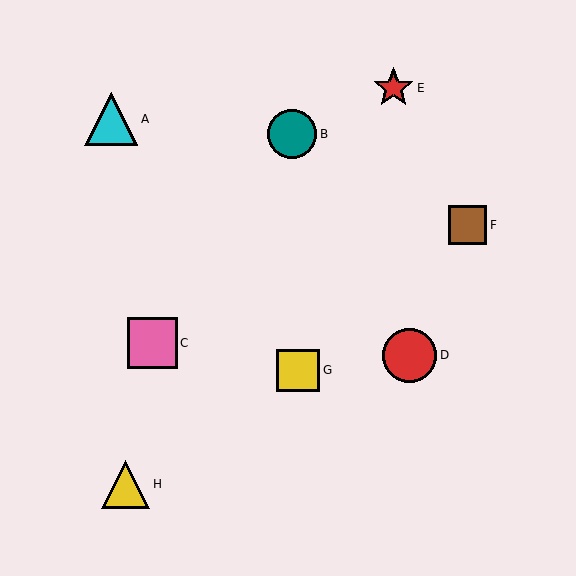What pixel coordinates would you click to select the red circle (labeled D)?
Click at (410, 355) to select the red circle D.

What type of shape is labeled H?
Shape H is a yellow triangle.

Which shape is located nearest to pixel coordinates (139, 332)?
The pink square (labeled C) at (152, 343) is nearest to that location.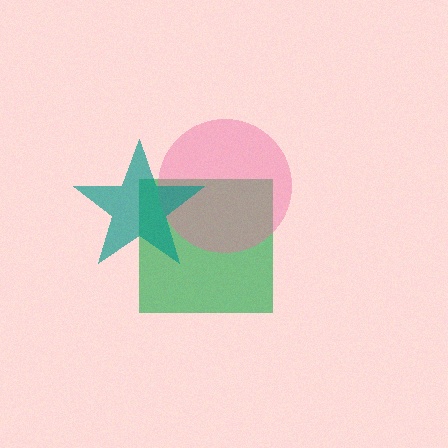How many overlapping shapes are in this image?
There are 3 overlapping shapes in the image.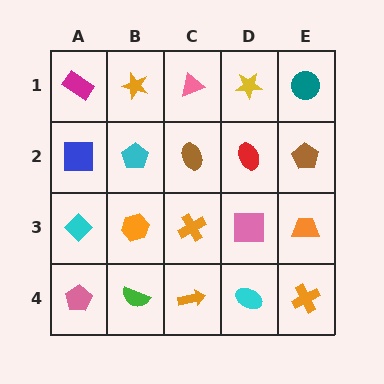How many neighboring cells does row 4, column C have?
3.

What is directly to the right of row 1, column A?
An orange star.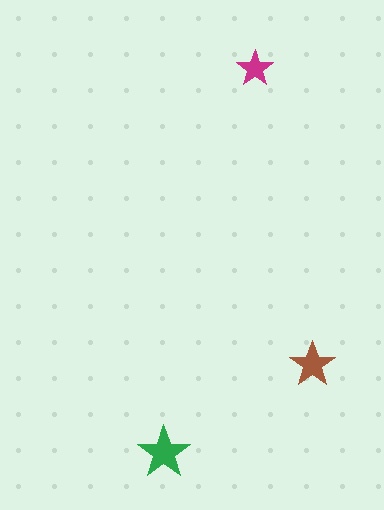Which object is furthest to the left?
The green star is leftmost.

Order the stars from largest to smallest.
the green one, the brown one, the magenta one.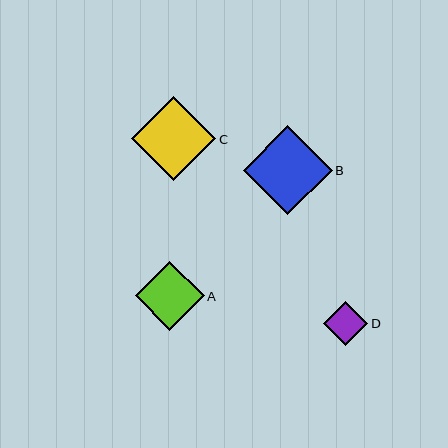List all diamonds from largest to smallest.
From largest to smallest: B, C, A, D.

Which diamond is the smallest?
Diamond D is the smallest with a size of approximately 44 pixels.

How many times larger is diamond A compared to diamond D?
Diamond A is approximately 1.6 times the size of diamond D.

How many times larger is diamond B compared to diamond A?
Diamond B is approximately 1.3 times the size of diamond A.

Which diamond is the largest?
Diamond B is the largest with a size of approximately 89 pixels.